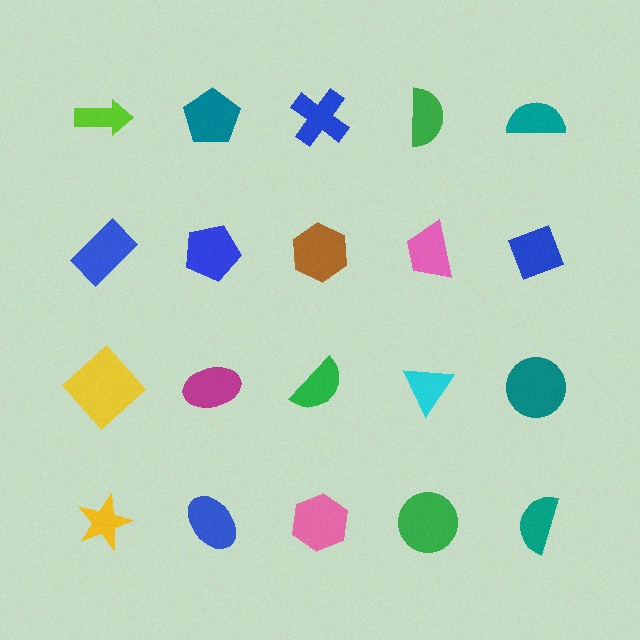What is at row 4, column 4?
A green circle.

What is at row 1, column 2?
A teal pentagon.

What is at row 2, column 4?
A pink trapezoid.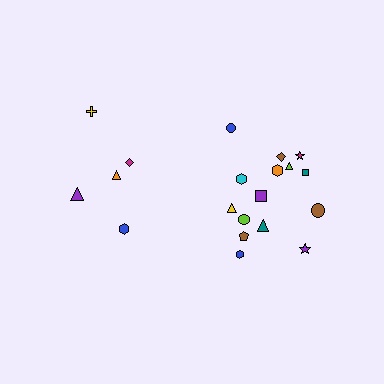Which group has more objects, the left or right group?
The right group.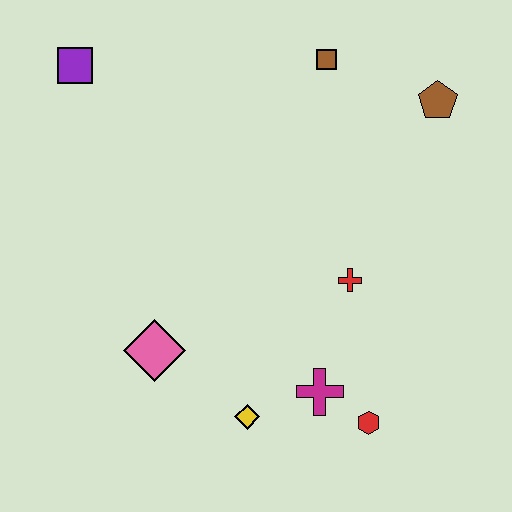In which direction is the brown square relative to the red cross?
The brown square is above the red cross.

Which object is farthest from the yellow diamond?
The purple square is farthest from the yellow diamond.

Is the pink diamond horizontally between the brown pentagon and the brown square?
No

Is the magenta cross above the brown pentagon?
No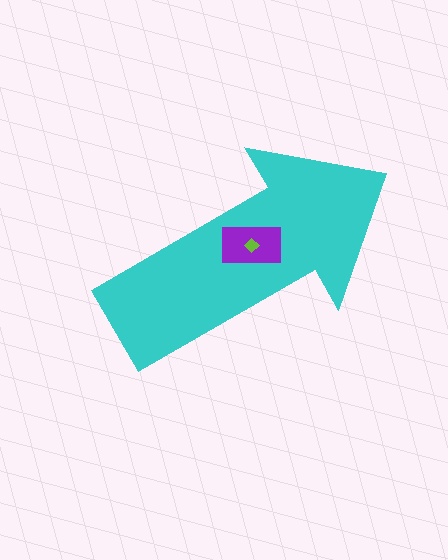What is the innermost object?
The lime diamond.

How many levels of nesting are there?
3.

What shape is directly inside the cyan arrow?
The purple rectangle.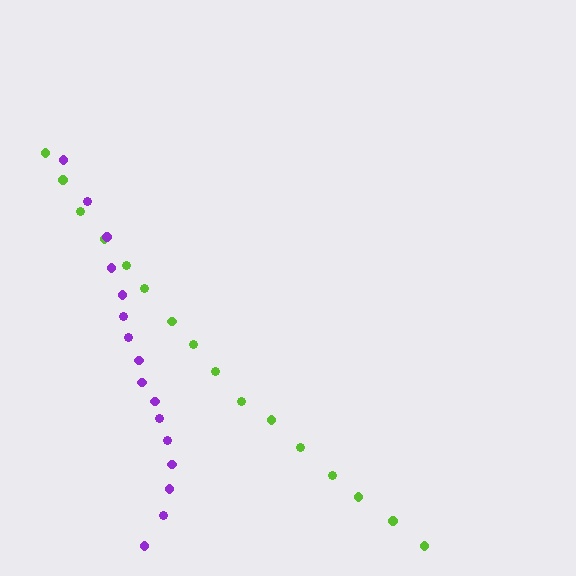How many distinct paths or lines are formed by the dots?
There are 2 distinct paths.